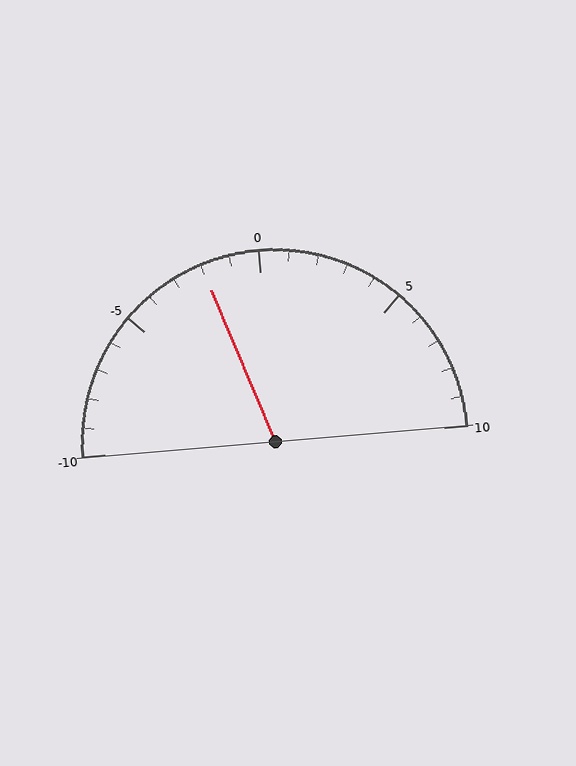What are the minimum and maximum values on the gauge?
The gauge ranges from -10 to 10.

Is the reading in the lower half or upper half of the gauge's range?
The reading is in the lower half of the range (-10 to 10).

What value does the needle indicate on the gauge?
The needle indicates approximately -2.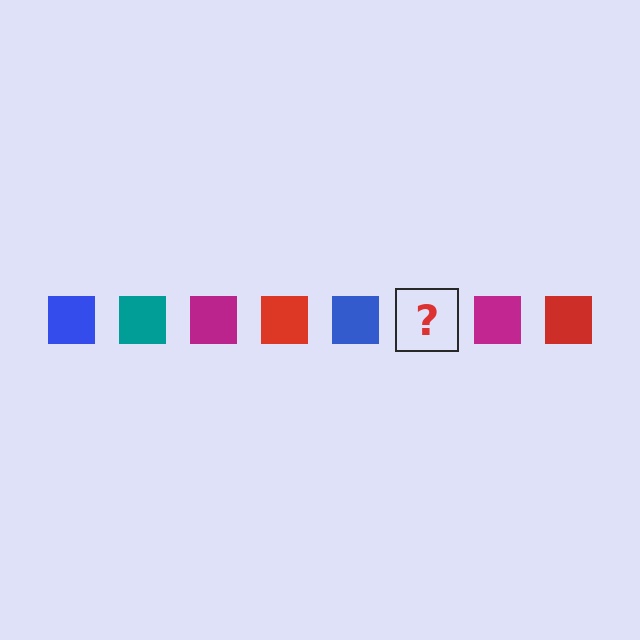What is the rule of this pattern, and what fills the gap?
The rule is that the pattern cycles through blue, teal, magenta, red squares. The gap should be filled with a teal square.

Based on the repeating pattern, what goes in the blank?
The blank should be a teal square.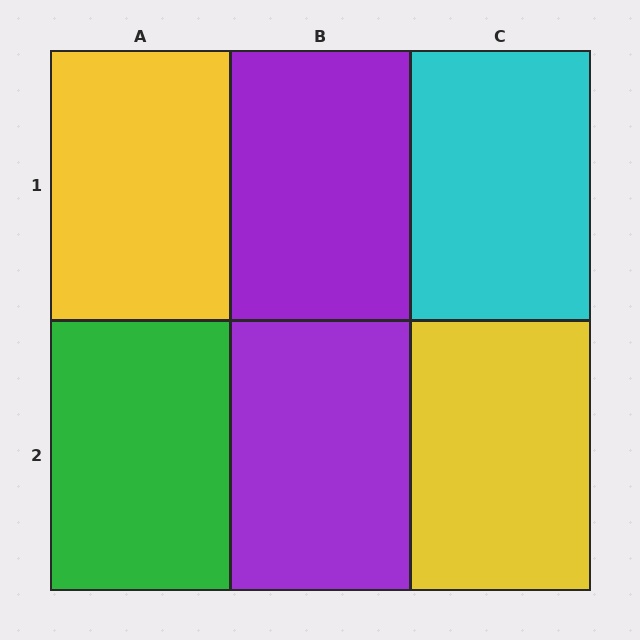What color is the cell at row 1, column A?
Yellow.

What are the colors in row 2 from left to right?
Green, purple, yellow.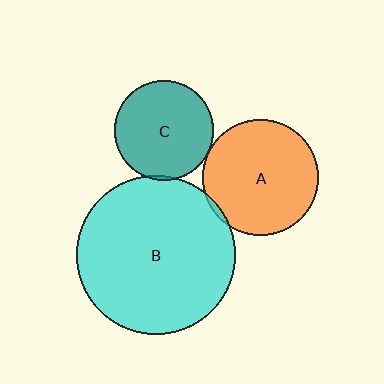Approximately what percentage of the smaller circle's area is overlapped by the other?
Approximately 5%.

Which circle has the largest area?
Circle B (cyan).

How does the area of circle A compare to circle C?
Approximately 1.4 times.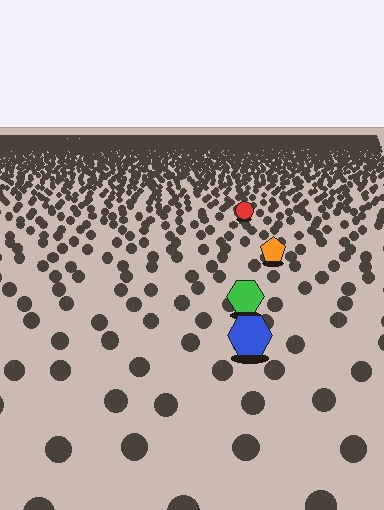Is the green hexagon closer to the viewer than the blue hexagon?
No. The blue hexagon is closer — you can tell from the texture gradient: the ground texture is coarser near it.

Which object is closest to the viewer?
The blue hexagon is closest. The texture marks near it are larger and more spread out.